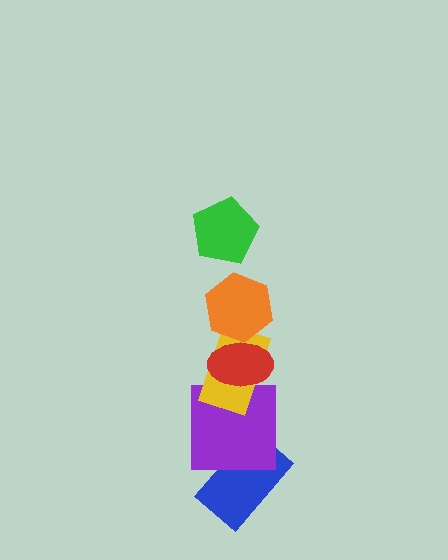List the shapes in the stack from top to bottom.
From top to bottom: the green pentagon, the orange hexagon, the red ellipse, the yellow rectangle, the purple square, the blue rectangle.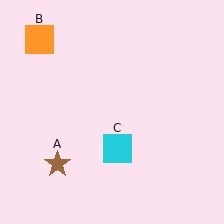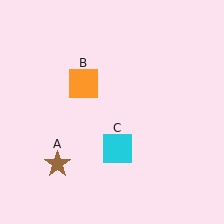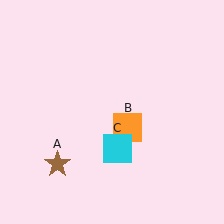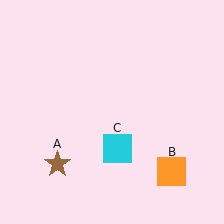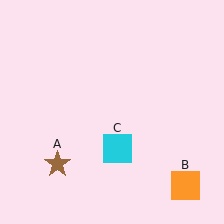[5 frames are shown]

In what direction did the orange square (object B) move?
The orange square (object B) moved down and to the right.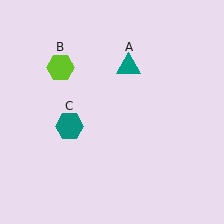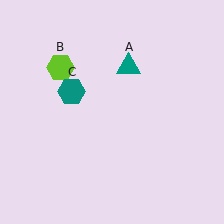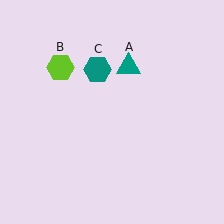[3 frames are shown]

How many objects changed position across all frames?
1 object changed position: teal hexagon (object C).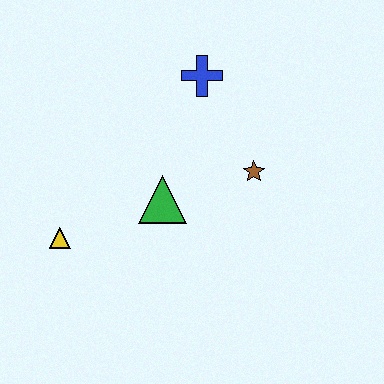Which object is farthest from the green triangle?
The blue cross is farthest from the green triangle.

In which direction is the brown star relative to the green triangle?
The brown star is to the right of the green triangle.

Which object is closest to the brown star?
The green triangle is closest to the brown star.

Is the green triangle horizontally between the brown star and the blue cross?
No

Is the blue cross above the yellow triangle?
Yes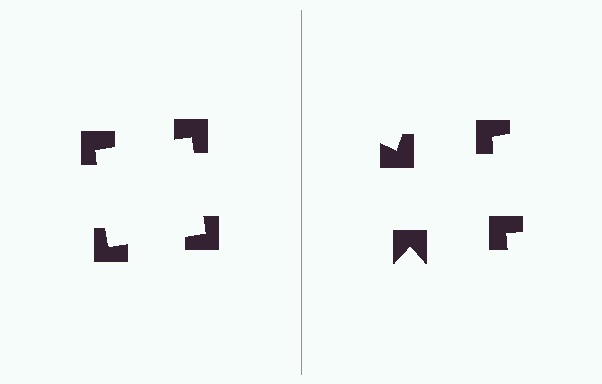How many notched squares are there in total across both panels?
8 — 4 on each side.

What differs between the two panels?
The notched squares are positioned identically on both sides; only the wedge orientations differ. On the left they align to a square; on the right they are misaligned.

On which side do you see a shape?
An illusory square appears on the left side. On the right side the wedge cuts are rotated, so no coherent shape forms.